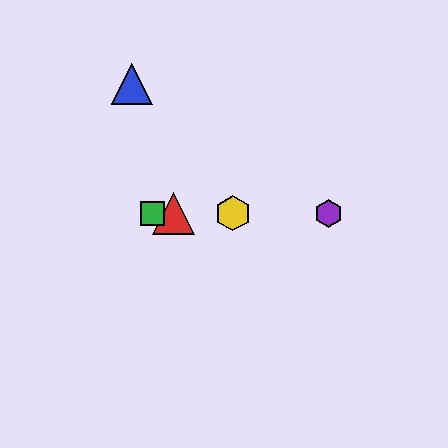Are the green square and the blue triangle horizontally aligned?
No, the green square is at y≈213 and the blue triangle is at y≈84.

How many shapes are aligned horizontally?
4 shapes (the red triangle, the green square, the yellow hexagon, the purple hexagon) are aligned horizontally.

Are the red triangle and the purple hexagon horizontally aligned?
Yes, both are at y≈213.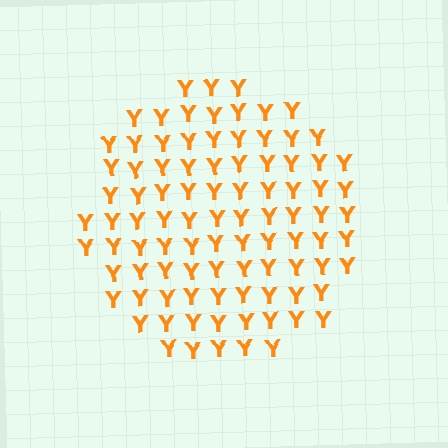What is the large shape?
The large shape is a circle.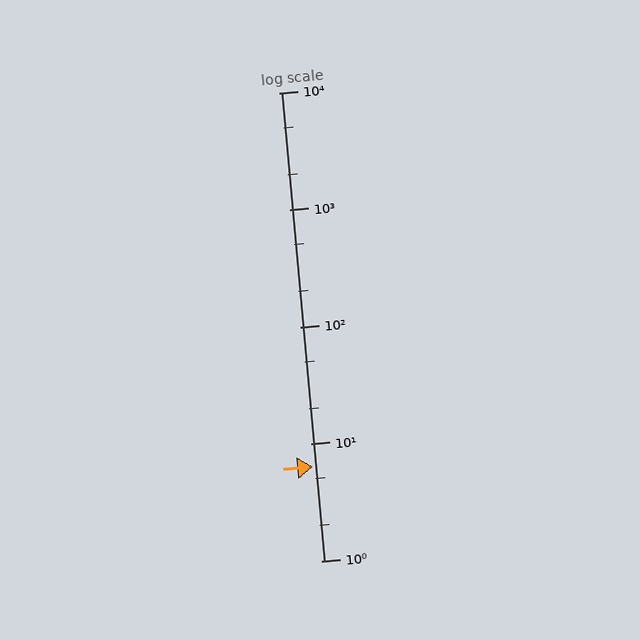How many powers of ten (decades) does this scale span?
The scale spans 4 decades, from 1 to 10000.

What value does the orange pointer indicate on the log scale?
The pointer indicates approximately 6.4.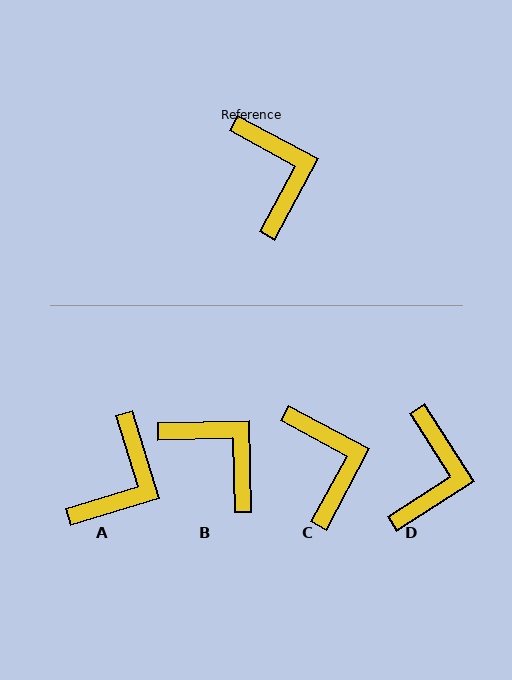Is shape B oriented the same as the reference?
No, it is off by about 30 degrees.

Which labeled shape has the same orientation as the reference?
C.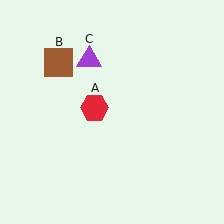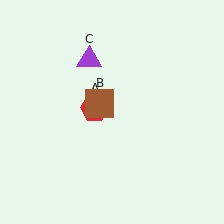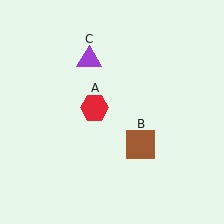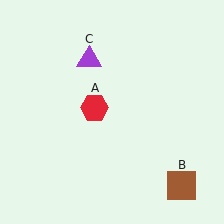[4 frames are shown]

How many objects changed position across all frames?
1 object changed position: brown square (object B).